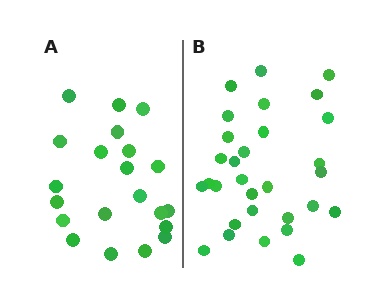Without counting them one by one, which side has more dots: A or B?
Region B (the right region) has more dots.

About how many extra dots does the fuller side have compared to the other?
Region B has roughly 8 or so more dots than region A.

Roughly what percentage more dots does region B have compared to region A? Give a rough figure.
About 45% more.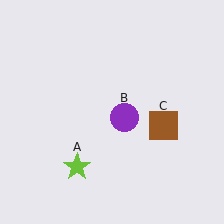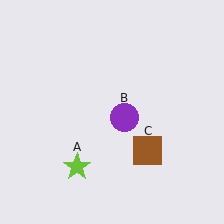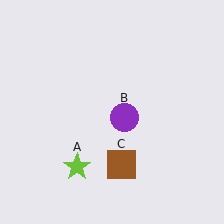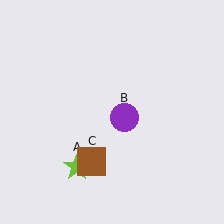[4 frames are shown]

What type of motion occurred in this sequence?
The brown square (object C) rotated clockwise around the center of the scene.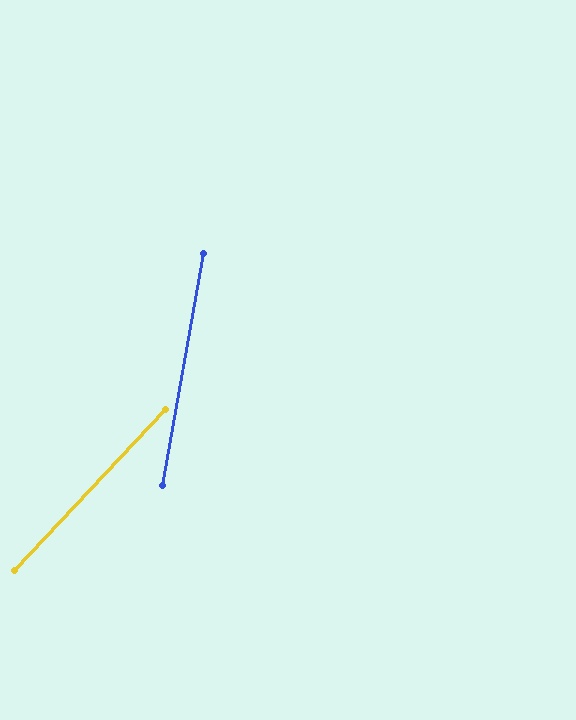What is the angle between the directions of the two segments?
Approximately 33 degrees.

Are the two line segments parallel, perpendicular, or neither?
Neither parallel nor perpendicular — they differ by about 33°.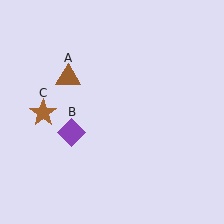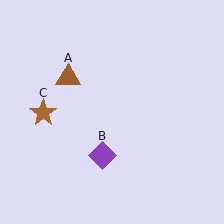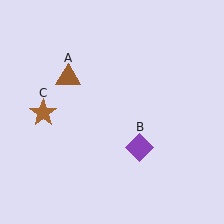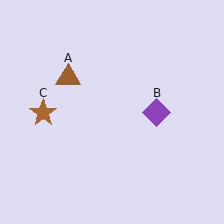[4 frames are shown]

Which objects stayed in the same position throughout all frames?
Brown triangle (object A) and brown star (object C) remained stationary.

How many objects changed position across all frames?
1 object changed position: purple diamond (object B).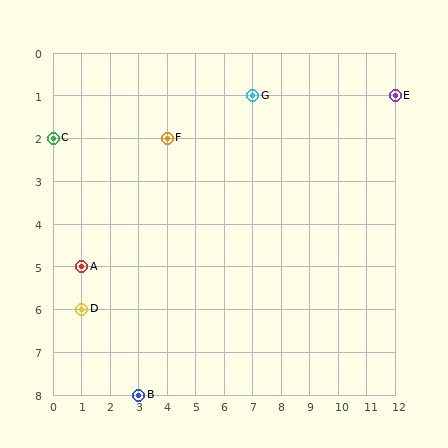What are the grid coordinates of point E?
Point E is at grid coordinates (12, 1).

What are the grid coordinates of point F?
Point F is at grid coordinates (4, 2).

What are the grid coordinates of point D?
Point D is at grid coordinates (1, 6).